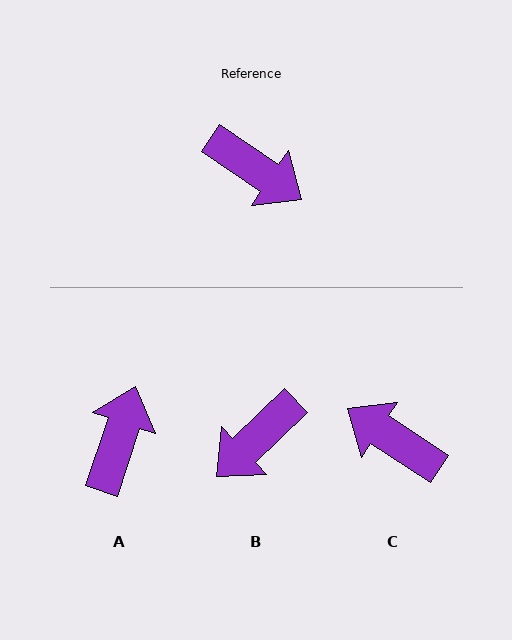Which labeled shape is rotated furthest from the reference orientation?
C, about 179 degrees away.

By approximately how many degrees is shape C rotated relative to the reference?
Approximately 179 degrees clockwise.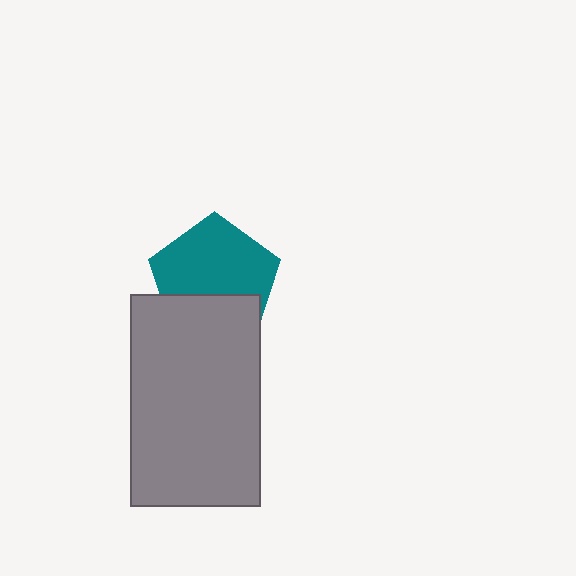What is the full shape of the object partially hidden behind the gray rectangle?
The partially hidden object is a teal pentagon.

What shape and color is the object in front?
The object in front is a gray rectangle.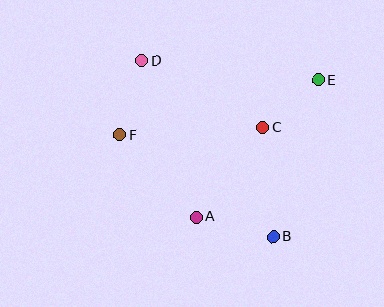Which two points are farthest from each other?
Points B and D are farthest from each other.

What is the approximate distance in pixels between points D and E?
The distance between D and E is approximately 178 pixels.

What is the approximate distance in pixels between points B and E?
The distance between B and E is approximately 163 pixels.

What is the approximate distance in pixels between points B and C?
The distance between B and C is approximately 110 pixels.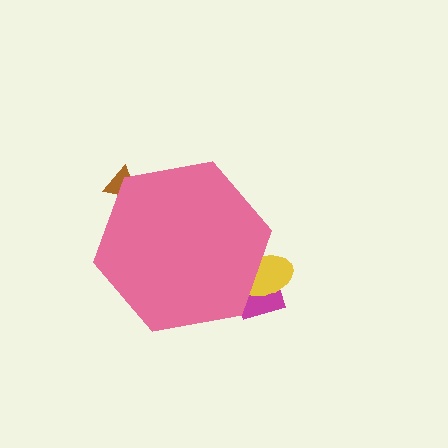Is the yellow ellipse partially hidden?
Yes, the yellow ellipse is partially hidden behind the pink hexagon.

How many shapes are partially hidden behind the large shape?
3 shapes are partially hidden.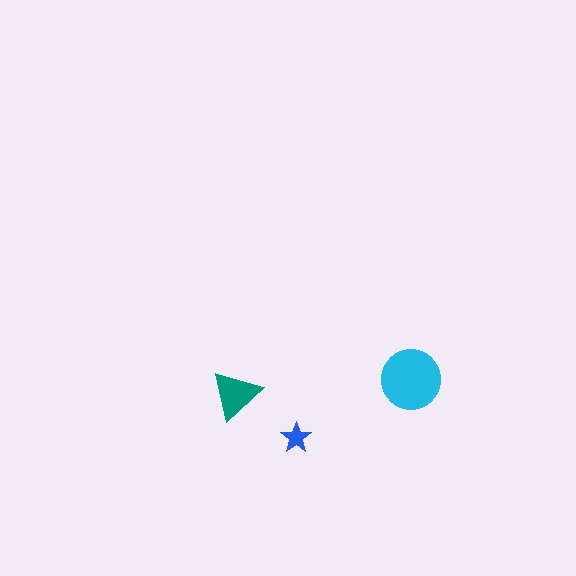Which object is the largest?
The cyan circle.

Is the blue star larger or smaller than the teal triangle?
Smaller.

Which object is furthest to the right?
The cyan circle is rightmost.